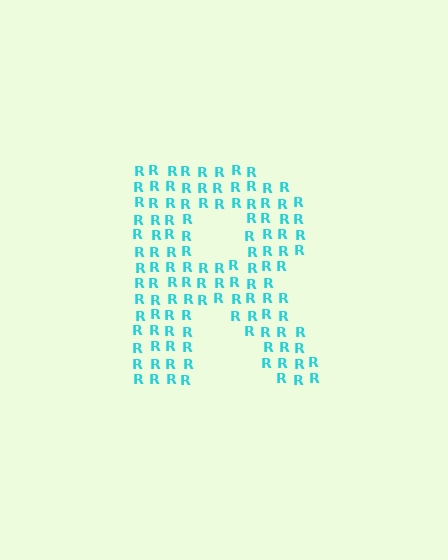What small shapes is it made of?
It is made of small letter R's.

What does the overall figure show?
The overall figure shows the letter R.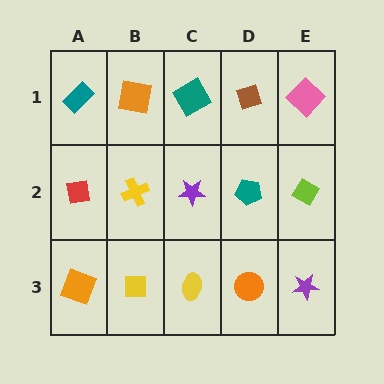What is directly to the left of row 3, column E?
An orange circle.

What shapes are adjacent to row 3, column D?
A teal pentagon (row 2, column D), a yellow ellipse (row 3, column C), a purple star (row 3, column E).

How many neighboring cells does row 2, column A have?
3.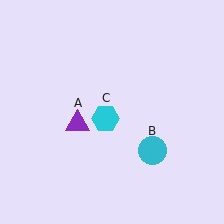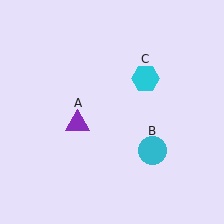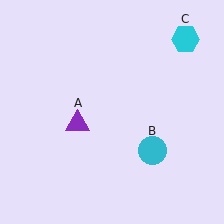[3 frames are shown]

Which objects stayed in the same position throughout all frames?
Purple triangle (object A) and cyan circle (object B) remained stationary.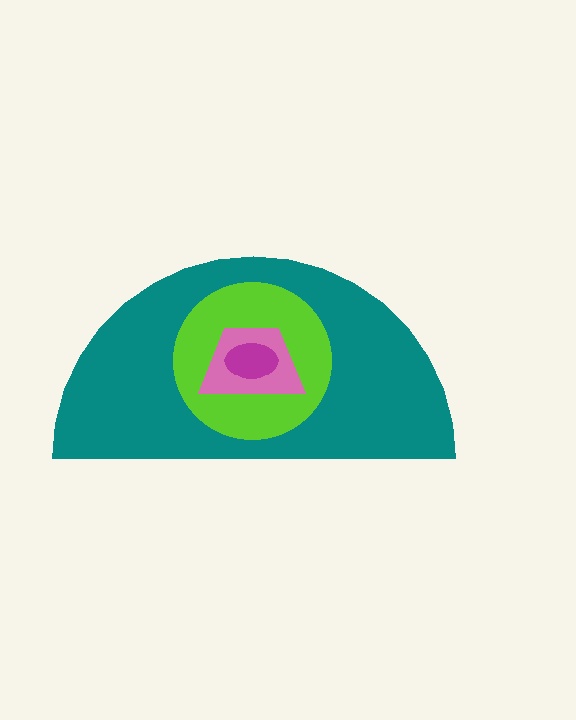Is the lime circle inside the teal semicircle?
Yes.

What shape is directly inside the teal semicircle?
The lime circle.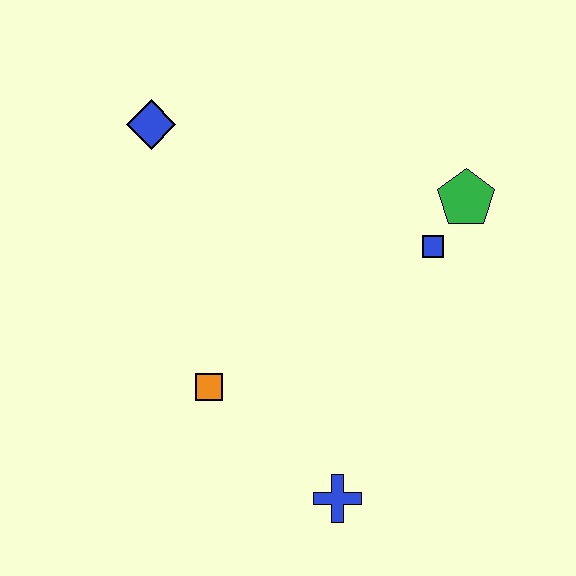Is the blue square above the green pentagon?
No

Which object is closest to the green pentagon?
The blue square is closest to the green pentagon.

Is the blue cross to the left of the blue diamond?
No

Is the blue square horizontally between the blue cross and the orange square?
No